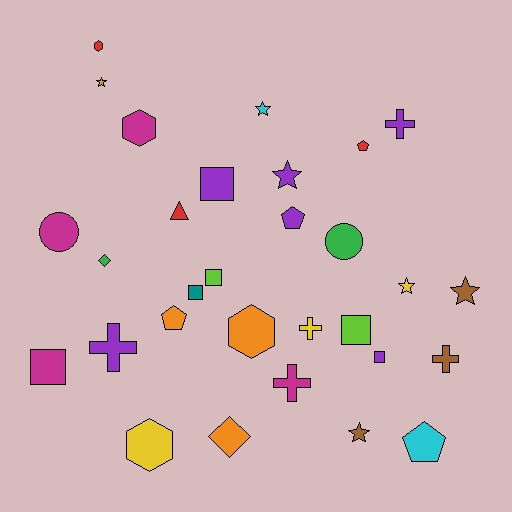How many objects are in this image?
There are 30 objects.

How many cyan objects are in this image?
There are 2 cyan objects.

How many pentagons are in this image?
There are 4 pentagons.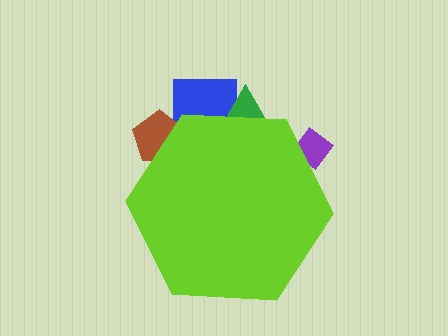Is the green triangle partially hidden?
Yes, the green triangle is partially hidden behind the lime hexagon.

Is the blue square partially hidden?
Yes, the blue square is partially hidden behind the lime hexagon.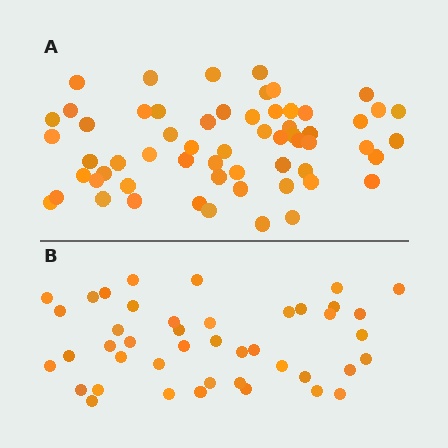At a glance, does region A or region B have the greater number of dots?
Region A (the top region) has more dots.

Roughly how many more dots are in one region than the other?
Region A has approximately 15 more dots than region B.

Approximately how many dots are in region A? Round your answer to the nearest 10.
About 60 dots.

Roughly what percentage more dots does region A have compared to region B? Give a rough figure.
About 40% more.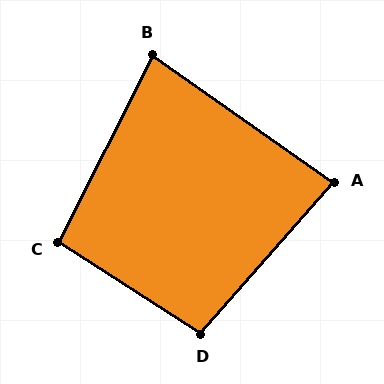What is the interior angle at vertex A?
Approximately 84 degrees (acute).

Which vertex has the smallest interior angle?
B, at approximately 82 degrees.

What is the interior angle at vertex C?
Approximately 96 degrees (obtuse).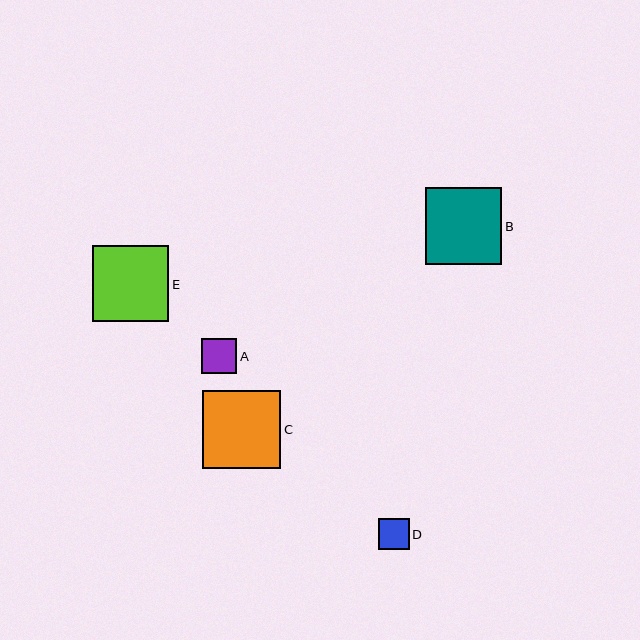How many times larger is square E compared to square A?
Square E is approximately 2.2 times the size of square A.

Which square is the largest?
Square C is the largest with a size of approximately 79 pixels.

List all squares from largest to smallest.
From largest to smallest: C, B, E, A, D.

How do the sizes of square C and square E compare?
Square C and square E are approximately the same size.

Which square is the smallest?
Square D is the smallest with a size of approximately 31 pixels.